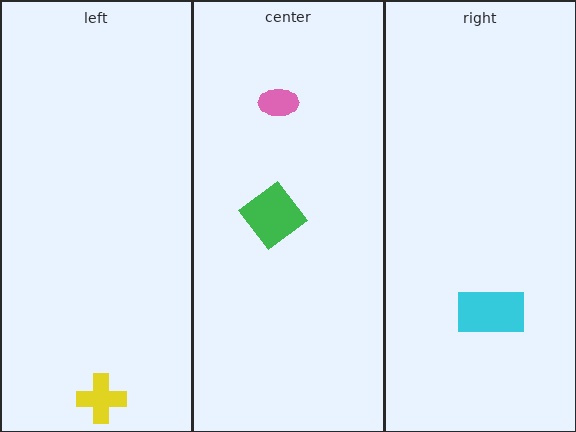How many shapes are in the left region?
1.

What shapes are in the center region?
The green diamond, the pink ellipse.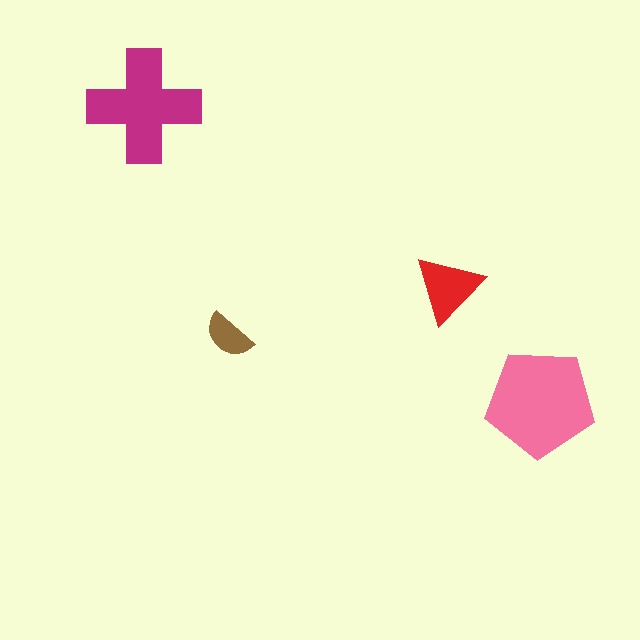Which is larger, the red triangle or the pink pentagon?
The pink pentagon.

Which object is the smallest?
The brown semicircle.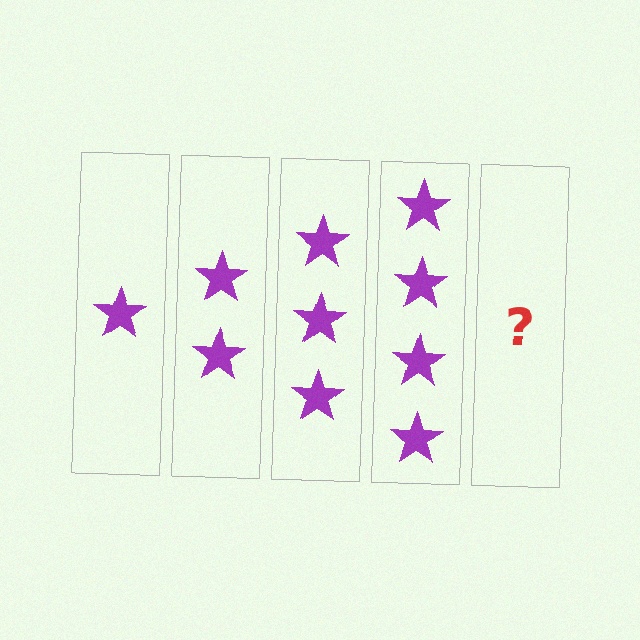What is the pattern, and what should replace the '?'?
The pattern is that each step adds one more star. The '?' should be 5 stars.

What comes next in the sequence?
The next element should be 5 stars.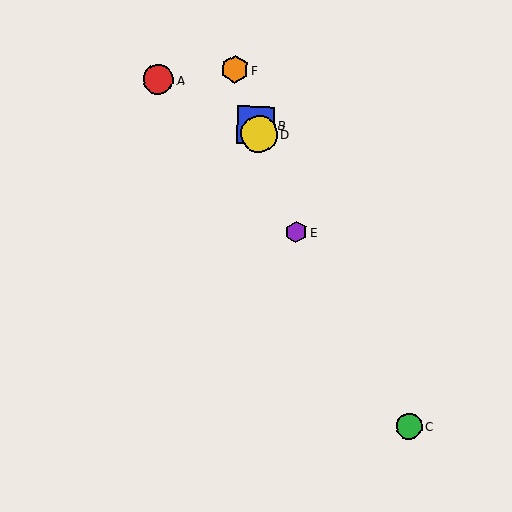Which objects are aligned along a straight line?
Objects B, D, E, F are aligned along a straight line.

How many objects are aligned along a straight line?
4 objects (B, D, E, F) are aligned along a straight line.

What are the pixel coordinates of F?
Object F is at (235, 69).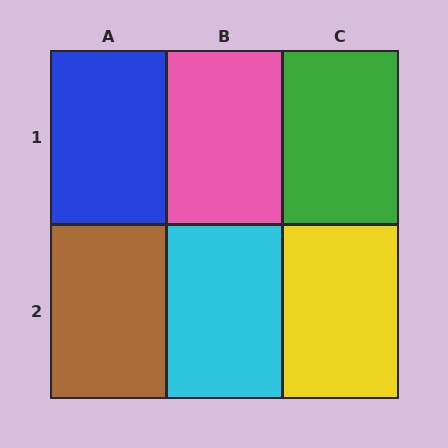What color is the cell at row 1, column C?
Green.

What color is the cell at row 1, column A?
Blue.